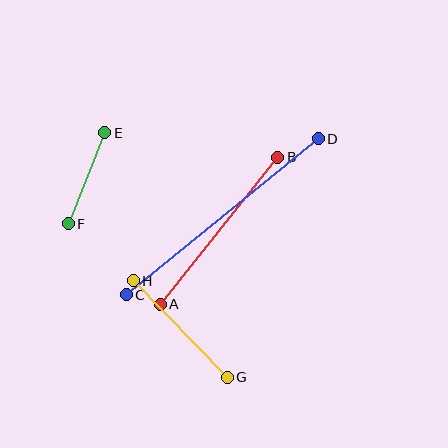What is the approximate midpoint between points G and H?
The midpoint is at approximately (180, 329) pixels.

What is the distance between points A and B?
The distance is approximately 188 pixels.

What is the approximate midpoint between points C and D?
The midpoint is at approximately (222, 217) pixels.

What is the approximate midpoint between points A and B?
The midpoint is at approximately (219, 231) pixels.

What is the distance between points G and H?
The distance is approximately 135 pixels.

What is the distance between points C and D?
The distance is approximately 247 pixels.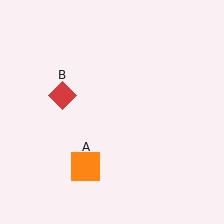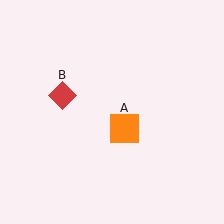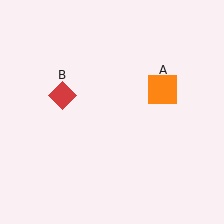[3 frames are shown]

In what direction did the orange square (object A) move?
The orange square (object A) moved up and to the right.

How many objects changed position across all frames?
1 object changed position: orange square (object A).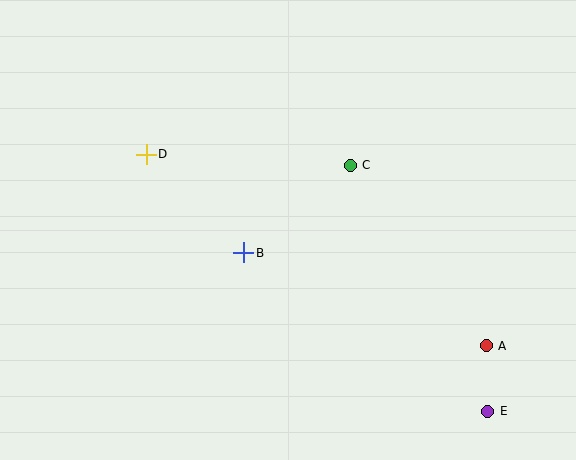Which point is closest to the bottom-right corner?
Point E is closest to the bottom-right corner.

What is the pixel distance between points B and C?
The distance between B and C is 138 pixels.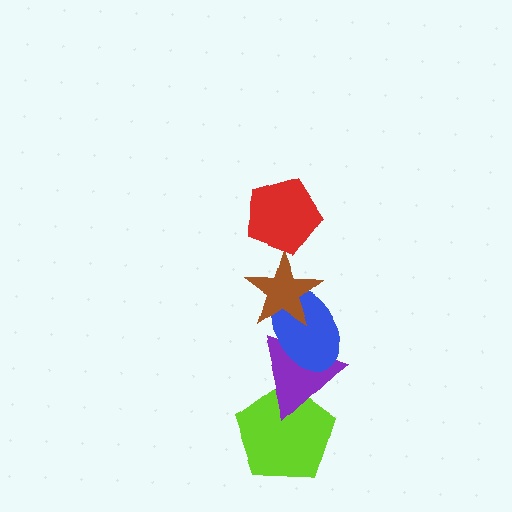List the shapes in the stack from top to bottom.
From top to bottom: the red pentagon, the brown star, the blue ellipse, the purple triangle, the lime pentagon.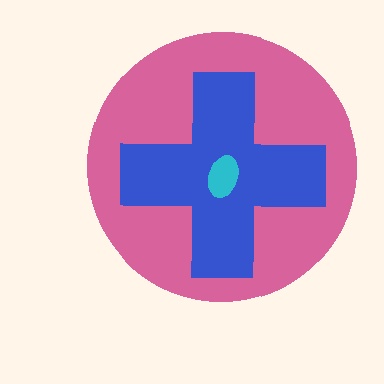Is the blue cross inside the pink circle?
Yes.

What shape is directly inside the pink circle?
The blue cross.